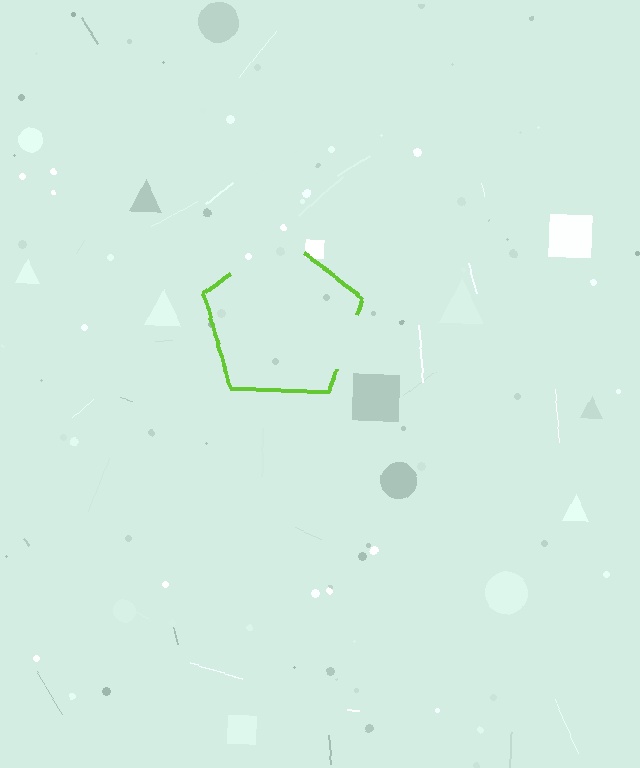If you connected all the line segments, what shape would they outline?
They would outline a pentagon.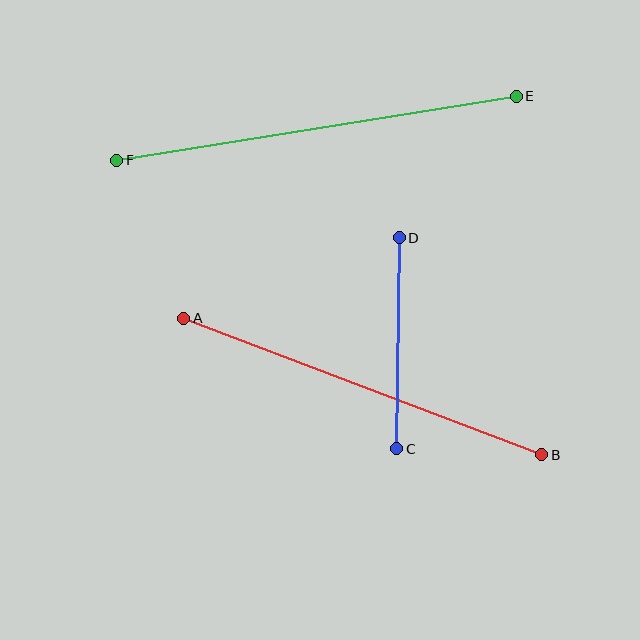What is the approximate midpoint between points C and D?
The midpoint is at approximately (398, 343) pixels.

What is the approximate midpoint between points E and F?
The midpoint is at approximately (317, 128) pixels.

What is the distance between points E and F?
The distance is approximately 405 pixels.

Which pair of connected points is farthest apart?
Points E and F are farthest apart.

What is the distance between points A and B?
The distance is approximately 383 pixels.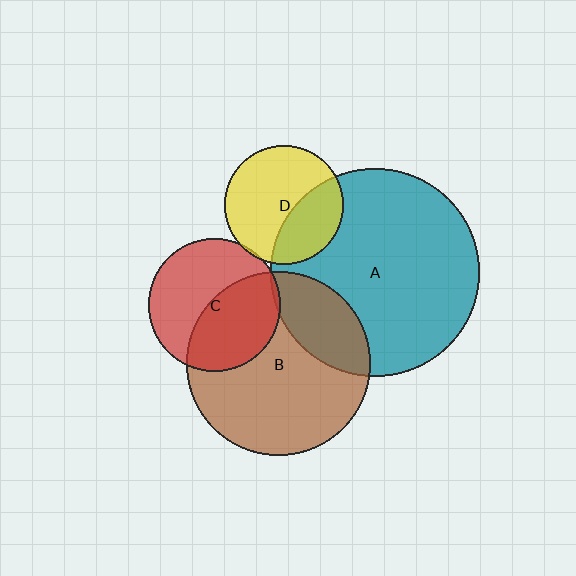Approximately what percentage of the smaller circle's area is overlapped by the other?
Approximately 5%.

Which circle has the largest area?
Circle A (teal).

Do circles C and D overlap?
Yes.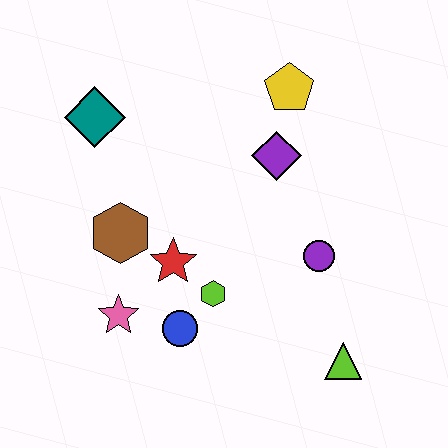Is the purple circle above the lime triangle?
Yes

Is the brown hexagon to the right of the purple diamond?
No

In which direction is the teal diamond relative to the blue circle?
The teal diamond is above the blue circle.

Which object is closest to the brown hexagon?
The red star is closest to the brown hexagon.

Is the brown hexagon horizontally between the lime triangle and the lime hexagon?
No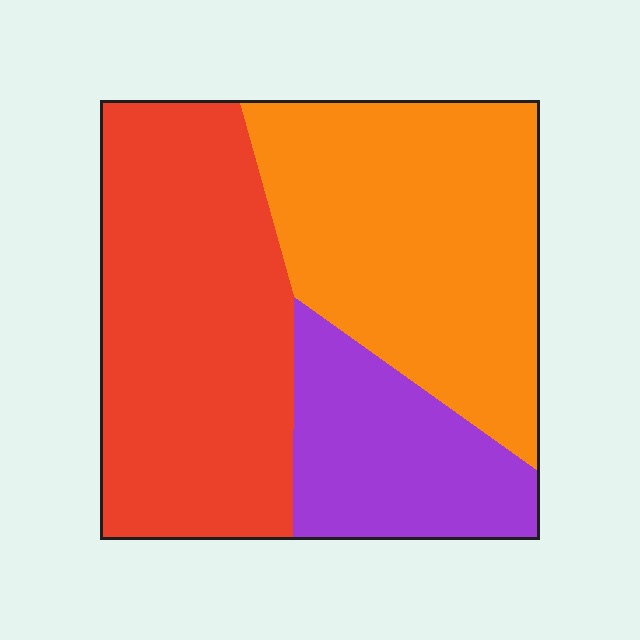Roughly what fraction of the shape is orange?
Orange covers roughly 40% of the shape.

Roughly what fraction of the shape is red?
Red takes up between a third and a half of the shape.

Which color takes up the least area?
Purple, at roughly 20%.